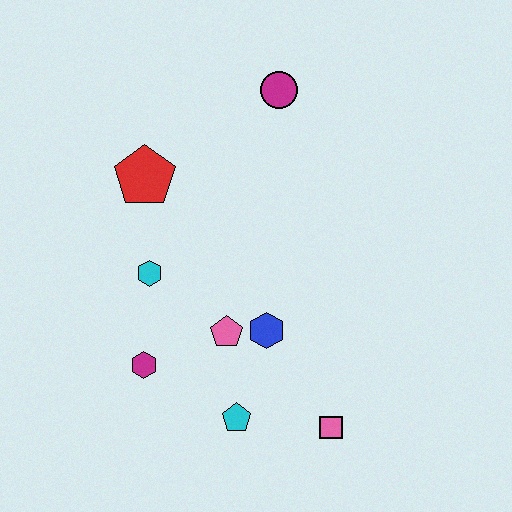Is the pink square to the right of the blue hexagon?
Yes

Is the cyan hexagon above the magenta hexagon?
Yes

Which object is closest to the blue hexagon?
The pink pentagon is closest to the blue hexagon.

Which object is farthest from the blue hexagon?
The magenta circle is farthest from the blue hexagon.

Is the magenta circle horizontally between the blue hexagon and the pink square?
Yes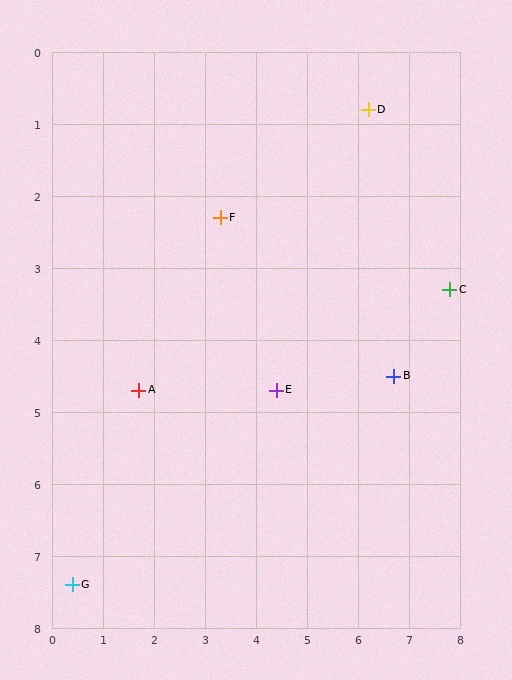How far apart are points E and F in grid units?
Points E and F are about 2.6 grid units apart.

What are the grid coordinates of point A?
Point A is at approximately (1.7, 4.7).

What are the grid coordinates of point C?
Point C is at approximately (7.8, 3.3).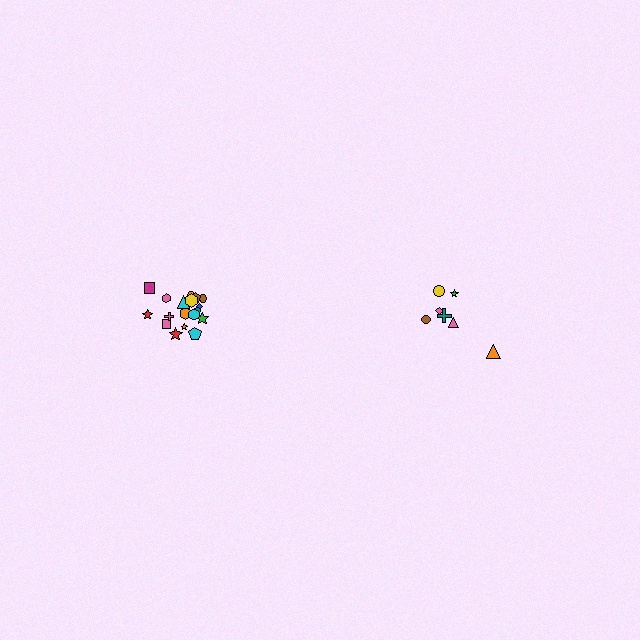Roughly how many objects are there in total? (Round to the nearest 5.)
Roughly 25 objects in total.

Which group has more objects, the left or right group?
The left group.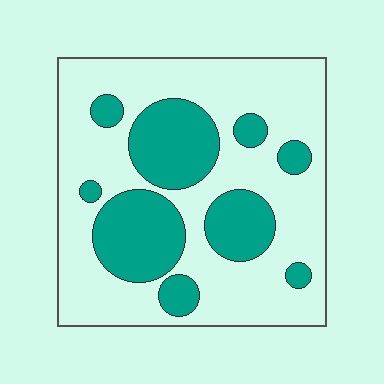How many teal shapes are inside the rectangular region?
9.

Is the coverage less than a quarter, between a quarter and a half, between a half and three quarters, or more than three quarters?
Between a quarter and a half.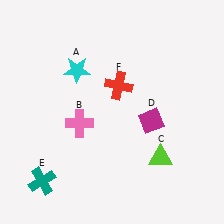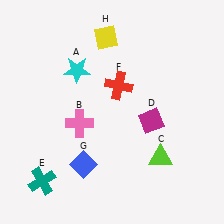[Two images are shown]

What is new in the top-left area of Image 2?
A yellow diamond (H) was added in the top-left area of Image 2.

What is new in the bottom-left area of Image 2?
A blue diamond (G) was added in the bottom-left area of Image 2.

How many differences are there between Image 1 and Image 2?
There are 2 differences between the two images.